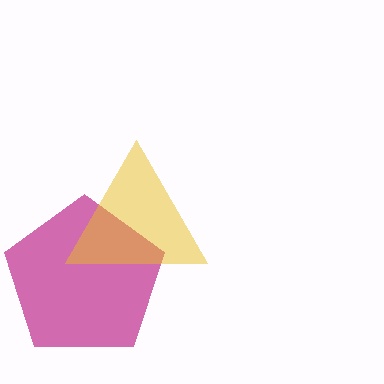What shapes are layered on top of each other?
The layered shapes are: a magenta pentagon, a yellow triangle.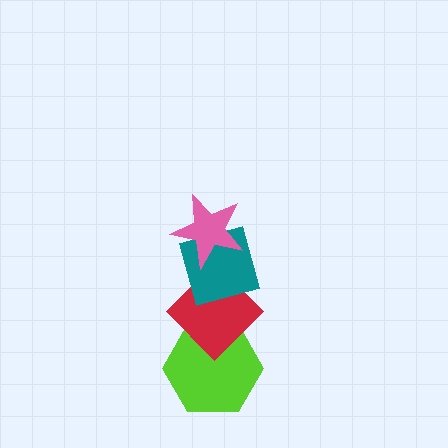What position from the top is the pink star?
The pink star is 1st from the top.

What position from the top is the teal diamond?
The teal diamond is 2nd from the top.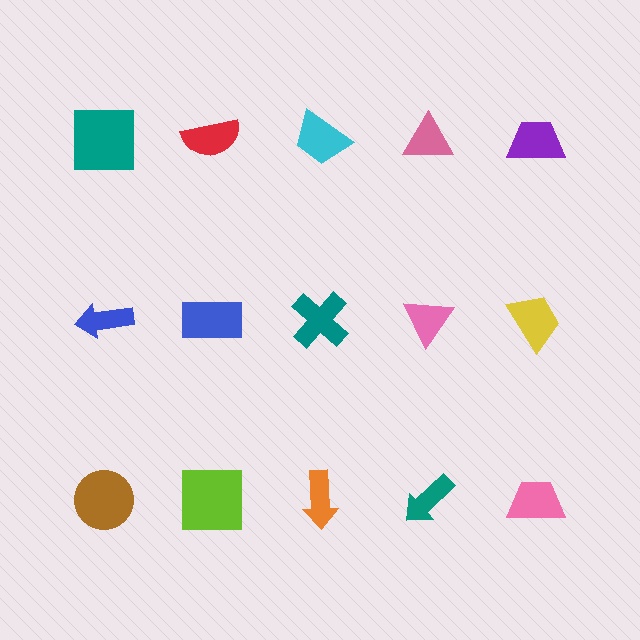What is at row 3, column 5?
A pink trapezoid.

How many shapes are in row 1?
5 shapes.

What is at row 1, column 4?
A pink triangle.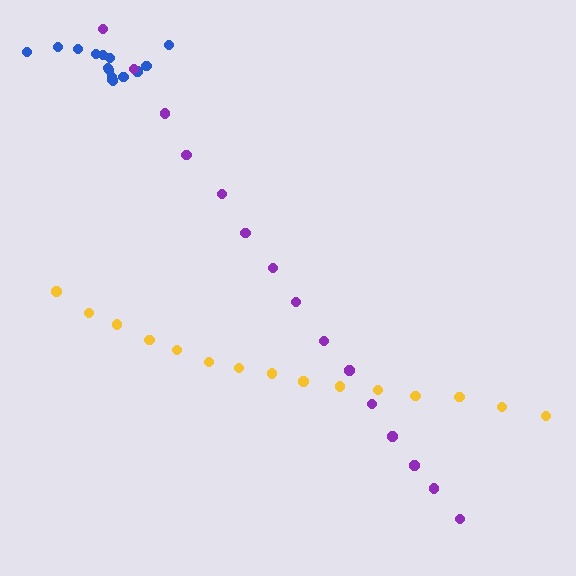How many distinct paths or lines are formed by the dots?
There are 3 distinct paths.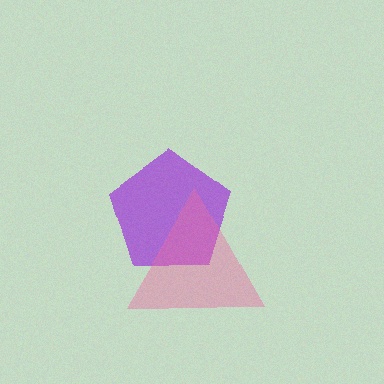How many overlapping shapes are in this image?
There are 2 overlapping shapes in the image.